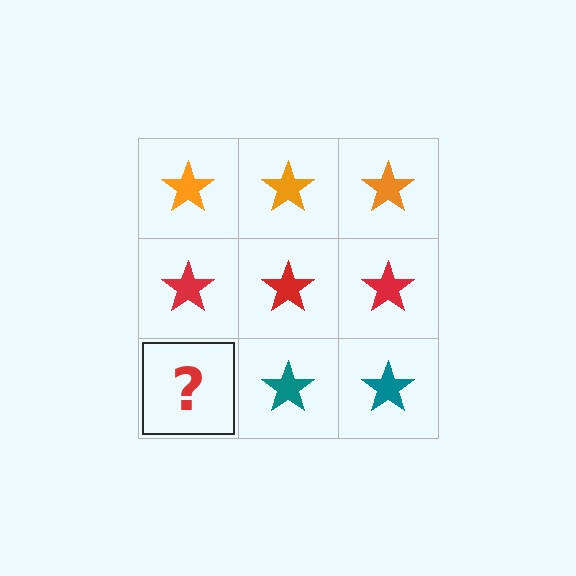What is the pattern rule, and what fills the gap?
The rule is that each row has a consistent color. The gap should be filled with a teal star.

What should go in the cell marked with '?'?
The missing cell should contain a teal star.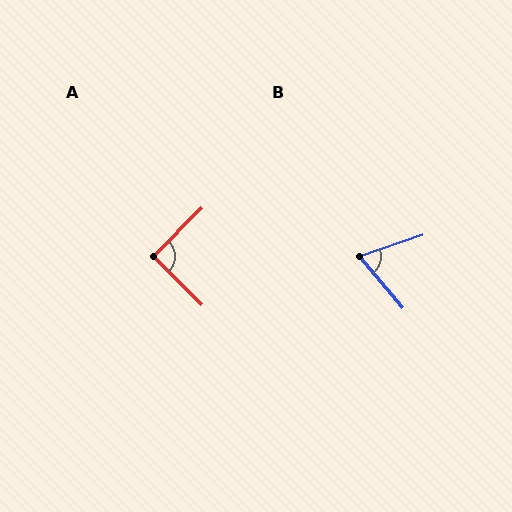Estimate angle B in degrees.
Approximately 69 degrees.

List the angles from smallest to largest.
B (69°), A (90°).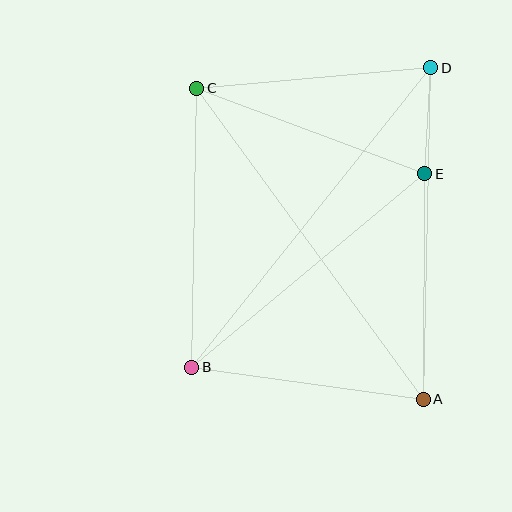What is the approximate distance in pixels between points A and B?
The distance between A and B is approximately 234 pixels.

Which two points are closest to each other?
Points D and E are closest to each other.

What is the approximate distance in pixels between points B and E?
The distance between B and E is approximately 303 pixels.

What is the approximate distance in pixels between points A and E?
The distance between A and E is approximately 225 pixels.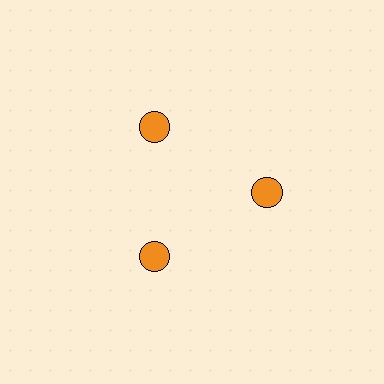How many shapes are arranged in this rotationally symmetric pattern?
There are 3 shapes, arranged in 3 groups of 1.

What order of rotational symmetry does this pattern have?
This pattern has 3-fold rotational symmetry.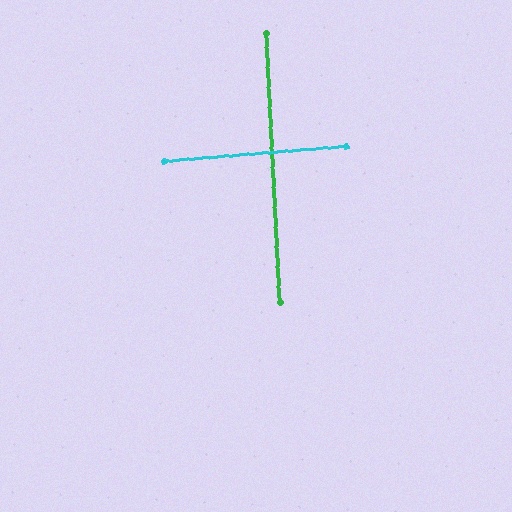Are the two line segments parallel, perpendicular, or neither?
Perpendicular — they meet at approximately 88°.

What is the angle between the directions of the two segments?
Approximately 88 degrees.